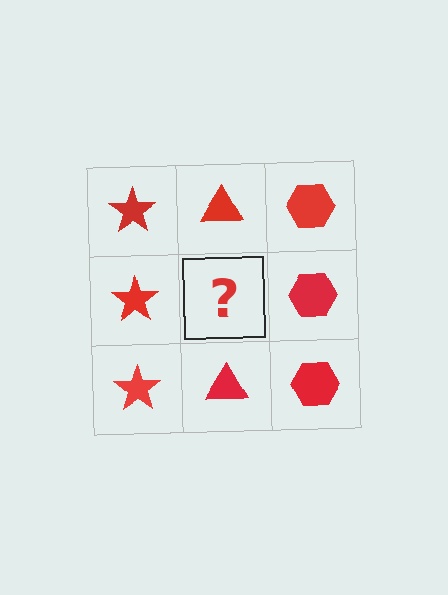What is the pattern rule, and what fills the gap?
The rule is that each column has a consistent shape. The gap should be filled with a red triangle.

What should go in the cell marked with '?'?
The missing cell should contain a red triangle.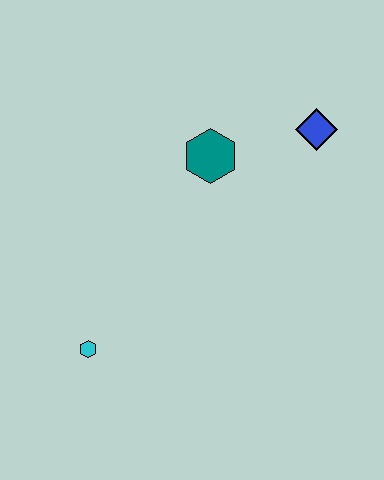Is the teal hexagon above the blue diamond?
No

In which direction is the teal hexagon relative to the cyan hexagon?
The teal hexagon is above the cyan hexagon.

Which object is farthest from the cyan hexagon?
The blue diamond is farthest from the cyan hexagon.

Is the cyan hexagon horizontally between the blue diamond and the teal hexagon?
No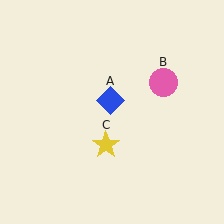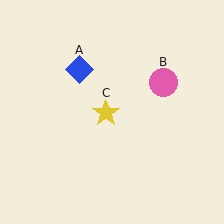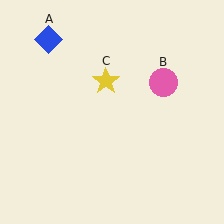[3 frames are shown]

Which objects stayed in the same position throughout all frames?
Pink circle (object B) remained stationary.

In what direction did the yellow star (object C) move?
The yellow star (object C) moved up.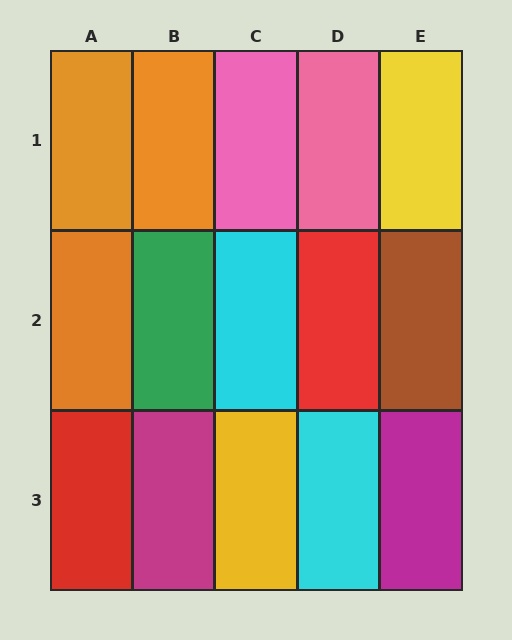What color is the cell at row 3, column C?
Yellow.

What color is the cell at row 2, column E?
Brown.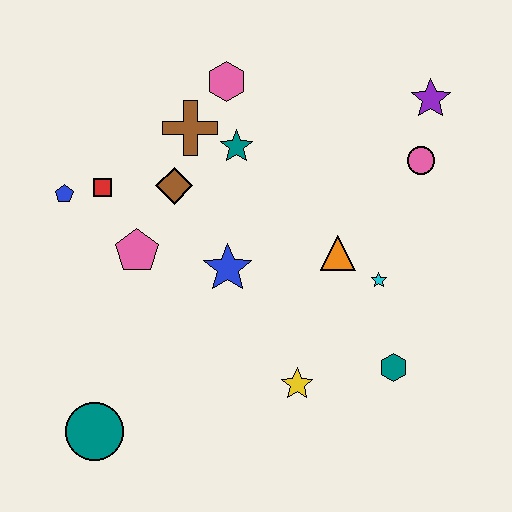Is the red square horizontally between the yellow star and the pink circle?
No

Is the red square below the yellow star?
No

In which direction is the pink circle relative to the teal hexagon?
The pink circle is above the teal hexagon.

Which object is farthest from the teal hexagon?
The blue pentagon is farthest from the teal hexagon.